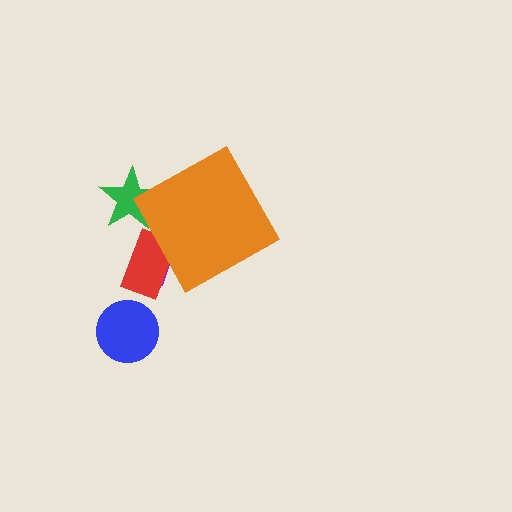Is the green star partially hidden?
Yes, the green star is partially hidden behind the orange diamond.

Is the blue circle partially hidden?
No, the blue circle is fully visible.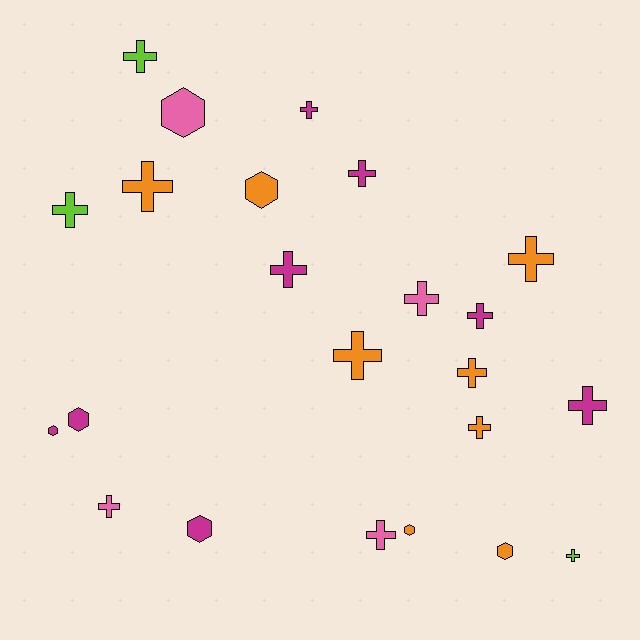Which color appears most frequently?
Magenta, with 8 objects.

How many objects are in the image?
There are 23 objects.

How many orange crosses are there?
There are 5 orange crosses.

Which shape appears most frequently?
Cross, with 16 objects.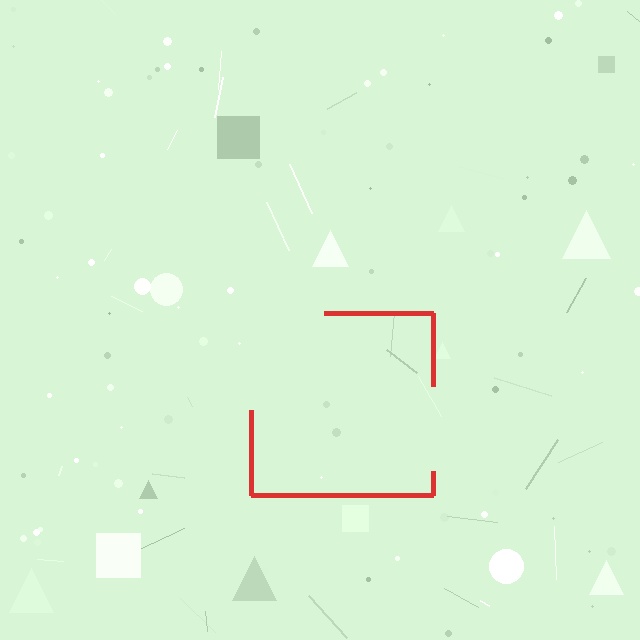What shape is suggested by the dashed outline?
The dashed outline suggests a square.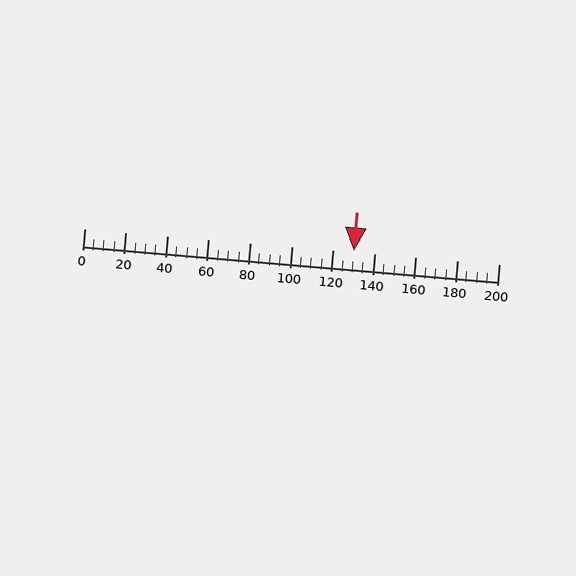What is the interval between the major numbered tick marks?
The major tick marks are spaced 20 units apart.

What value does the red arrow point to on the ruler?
The red arrow points to approximately 130.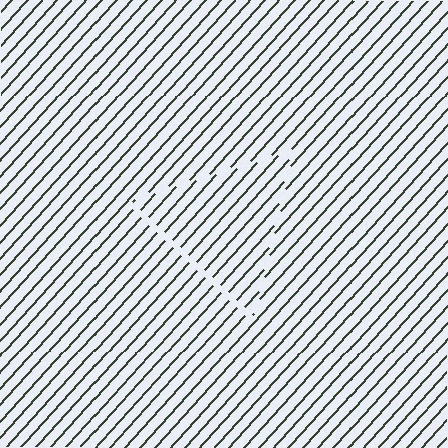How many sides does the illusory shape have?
3 sides — the line-ends trace a triangle.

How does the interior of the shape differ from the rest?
The interior of the shape contains the same grating, shifted by half a period — the contour is defined by the phase discontinuity where line-ends from the inner and outer gratings abut.